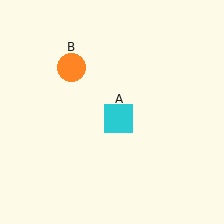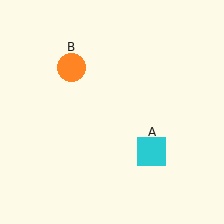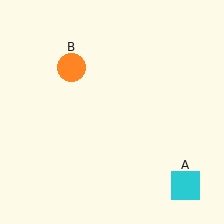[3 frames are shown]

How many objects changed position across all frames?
1 object changed position: cyan square (object A).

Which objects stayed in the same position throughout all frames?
Orange circle (object B) remained stationary.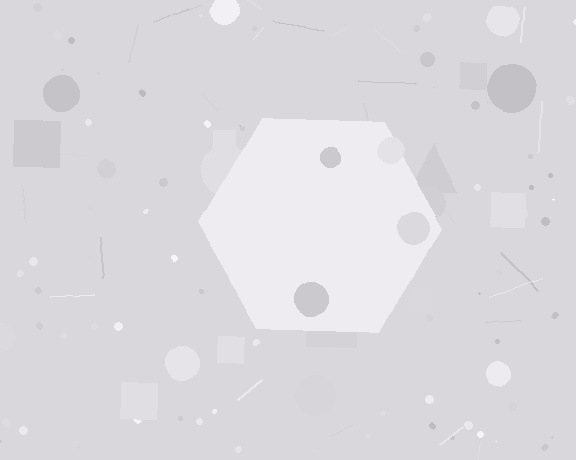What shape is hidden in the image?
A hexagon is hidden in the image.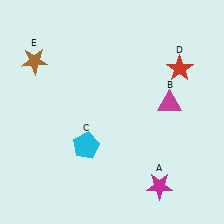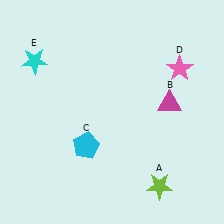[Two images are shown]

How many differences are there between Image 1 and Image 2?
There are 3 differences between the two images.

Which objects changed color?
A changed from magenta to lime. D changed from red to pink. E changed from brown to cyan.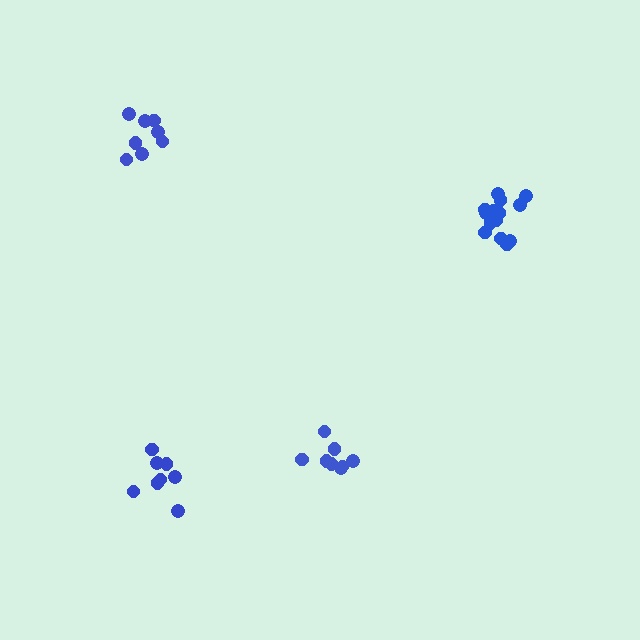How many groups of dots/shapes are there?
There are 4 groups.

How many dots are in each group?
Group 1: 14 dots, Group 2: 8 dots, Group 3: 8 dots, Group 4: 8 dots (38 total).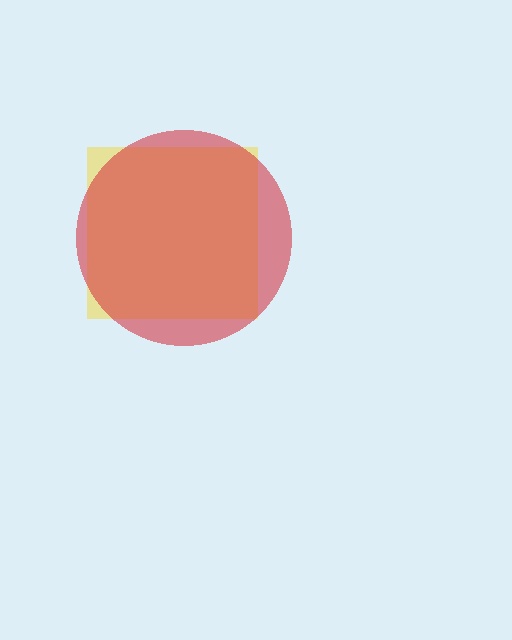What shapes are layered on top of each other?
The layered shapes are: a yellow square, a red circle.